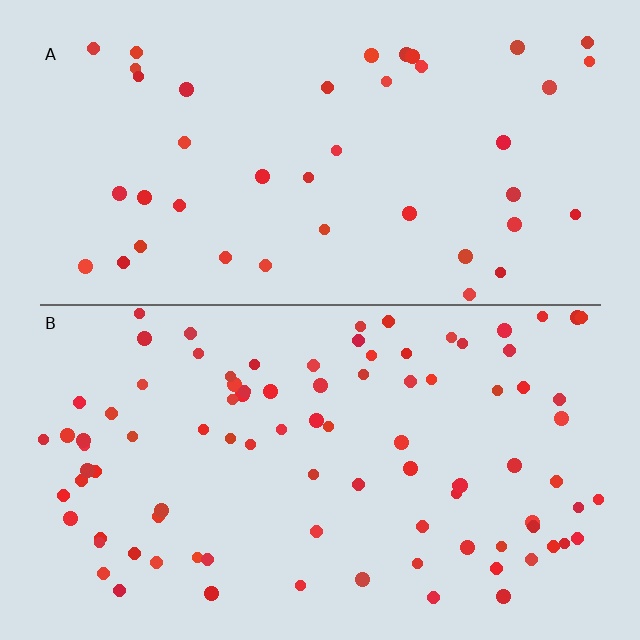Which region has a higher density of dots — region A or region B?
B (the bottom).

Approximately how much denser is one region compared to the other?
Approximately 2.2× — region B over region A.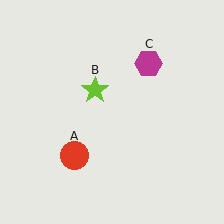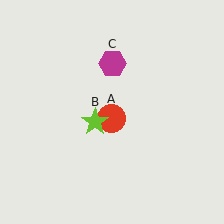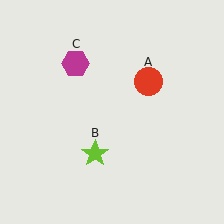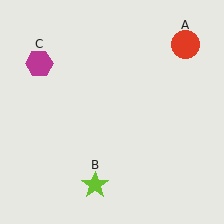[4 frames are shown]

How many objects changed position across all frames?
3 objects changed position: red circle (object A), lime star (object B), magenta hexagon (object C).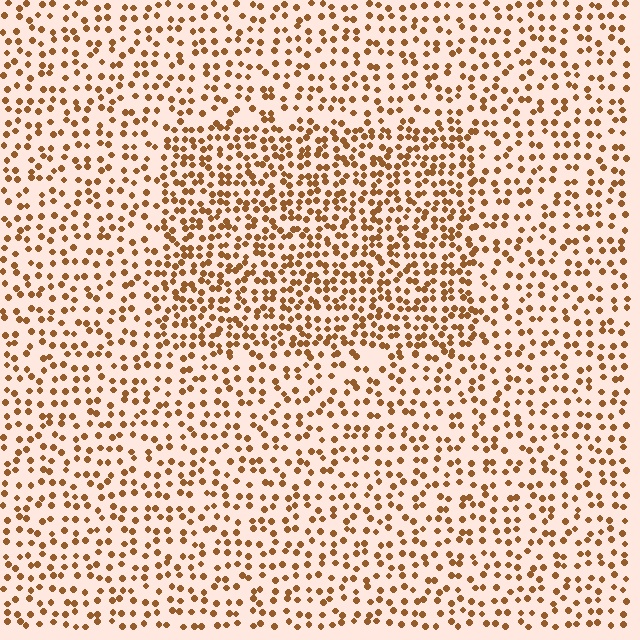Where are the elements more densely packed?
The elements are more densely packed inside the rectangle boundary.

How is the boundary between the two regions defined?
The boundary is defined by a change in element density (approximately 1.7x ratio). All elements are the same color, size, and shape.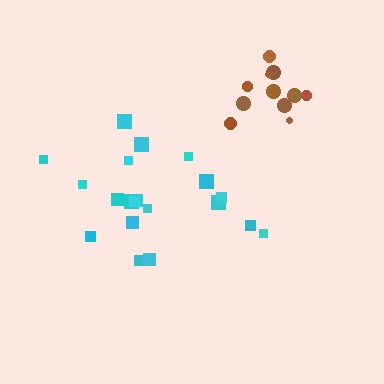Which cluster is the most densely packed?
Brown.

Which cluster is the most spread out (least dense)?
Cyan.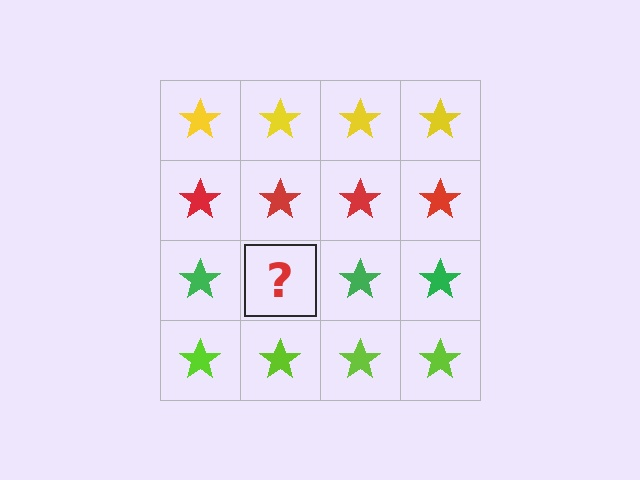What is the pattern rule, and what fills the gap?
The rule is that each row has a consistent color. The gap should be filled with a green star.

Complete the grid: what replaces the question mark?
The question mark should be replaced with a green star.